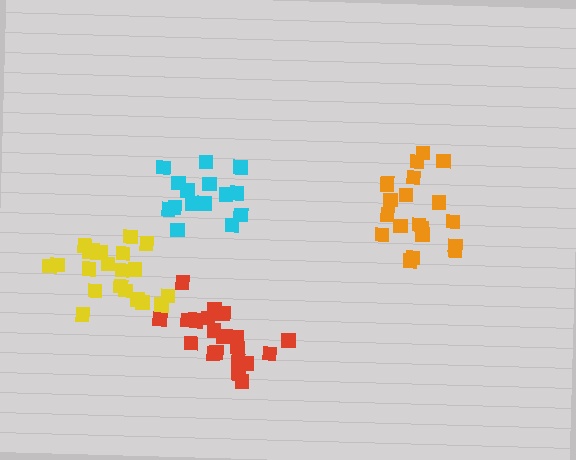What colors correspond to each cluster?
The clusters are colored: red, cyan, orange, yellow.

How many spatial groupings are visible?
There are 4 spatial groupings.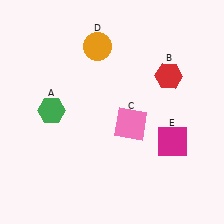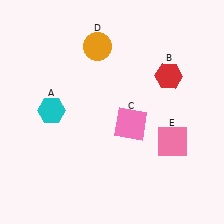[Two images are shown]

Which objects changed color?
A changed from green to cyan. E changed from magenta to pink.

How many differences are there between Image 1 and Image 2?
There are 2 differences between the two images.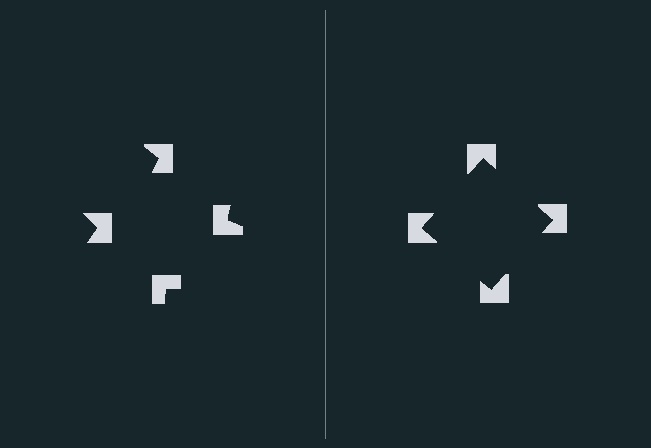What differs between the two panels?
The notched squares are positioned identically on both sides; only the wedge orientations differ. On the right they align to a square; on the left they are misaligned.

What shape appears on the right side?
An illusory square.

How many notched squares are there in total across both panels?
8 — 4 on each side.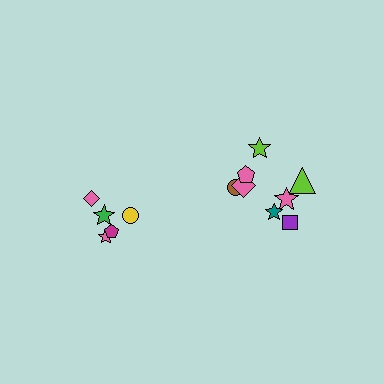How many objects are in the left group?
There are 5 objects.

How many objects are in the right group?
There are 8 objects.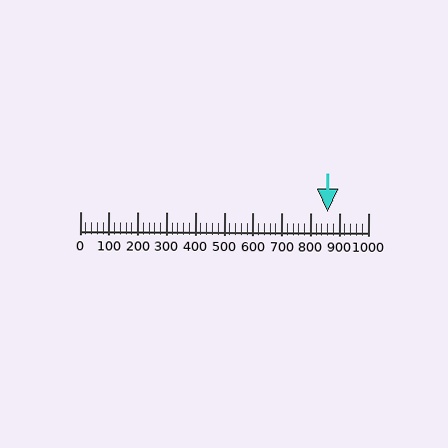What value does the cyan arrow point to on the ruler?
The cyan arrow points to approximately 860.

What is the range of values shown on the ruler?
The ruler shows values from 0 to 1000.